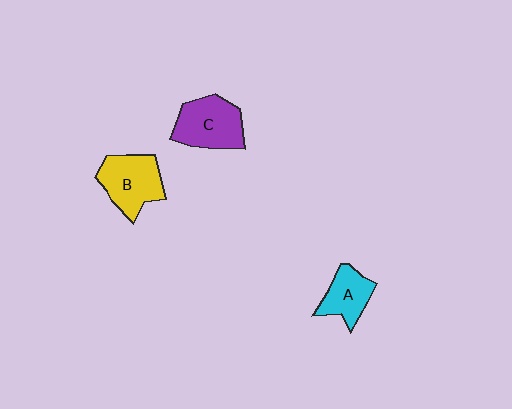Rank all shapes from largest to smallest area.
From largest to smallest: C (purple), B (yellow), A (cyan).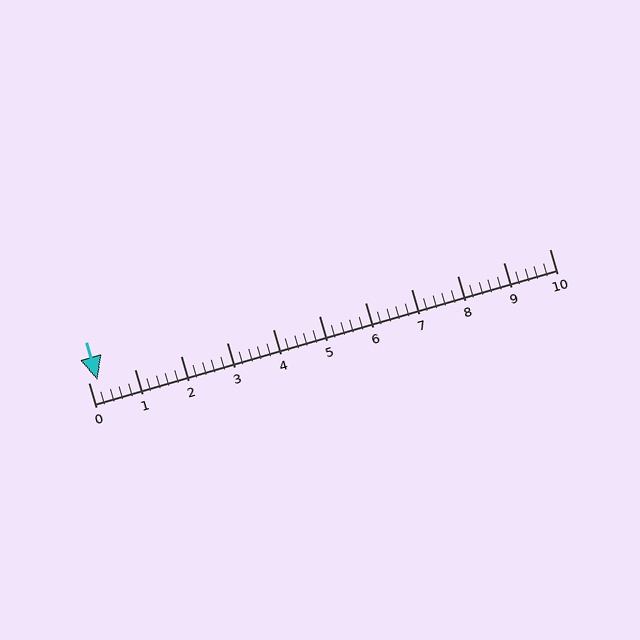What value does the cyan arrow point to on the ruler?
The cyan arrow points to approximately 0.2.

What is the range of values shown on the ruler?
The ruler shows values from 0 to 10.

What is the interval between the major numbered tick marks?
The major tick marks are spaced 1 units apart.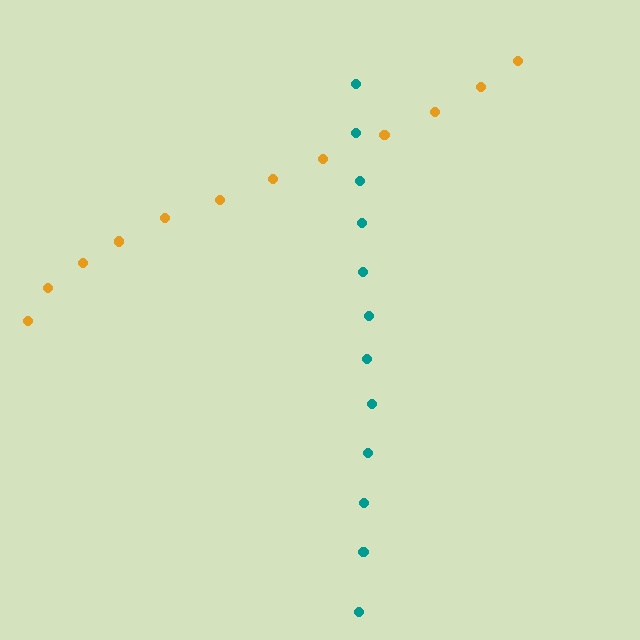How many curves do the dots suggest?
There are 2 distinct paths.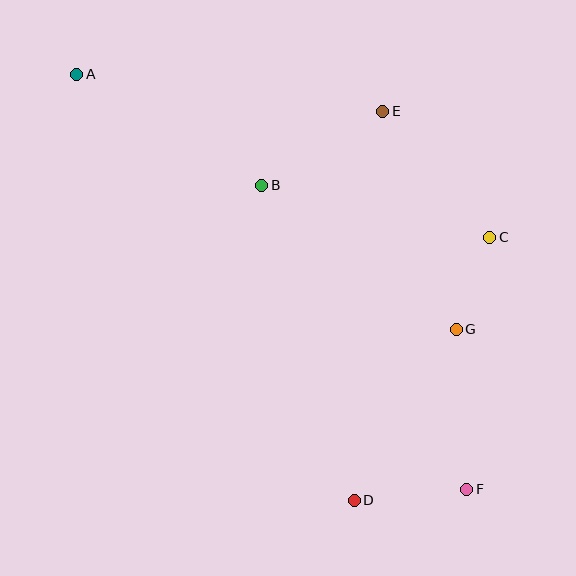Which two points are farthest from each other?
Points A and F are farthest from each other.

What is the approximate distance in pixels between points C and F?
The distance between C and F is approximately 253 pixels.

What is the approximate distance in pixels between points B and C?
The distance between B and C is approximately 234 pixels.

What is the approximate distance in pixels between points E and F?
The distance between E and F is approximately 387 pixels.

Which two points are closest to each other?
Points C and G are closest to each other.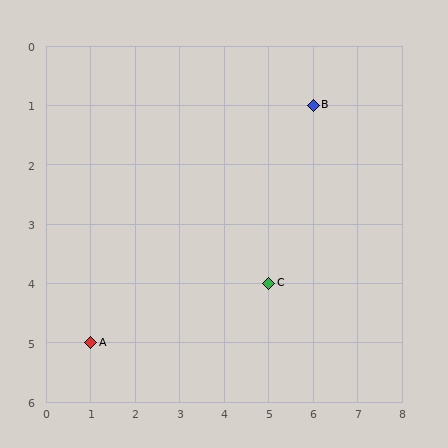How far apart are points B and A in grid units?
Points B and A are 5 columns and 4 rows apart (about 6.4 grid units diagonally).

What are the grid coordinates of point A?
Point A is at grid coordinates (1, 5).